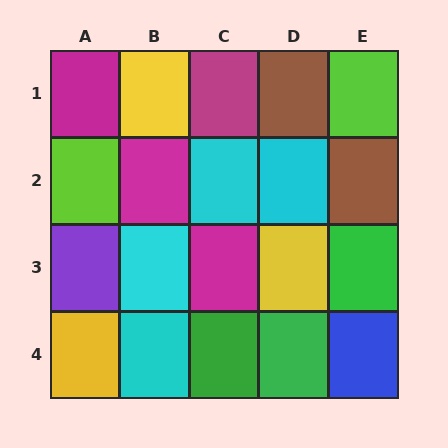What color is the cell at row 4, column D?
Green.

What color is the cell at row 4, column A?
Yellow.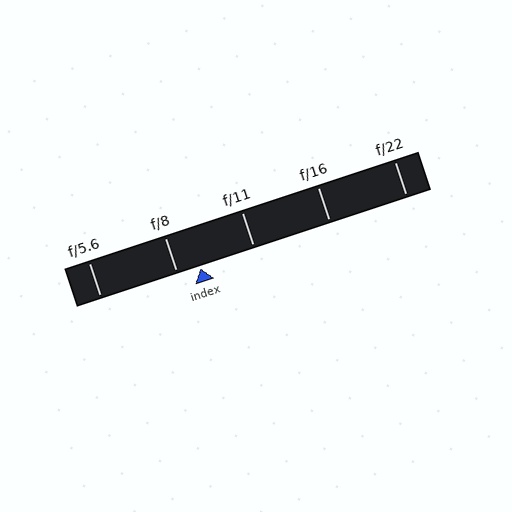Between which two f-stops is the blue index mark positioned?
The index mark is between f/8 and f/11.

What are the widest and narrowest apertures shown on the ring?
The widest aperture shown is f/5.6 and the narrowest is f/22.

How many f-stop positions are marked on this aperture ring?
There are 5 f-stop positions marked.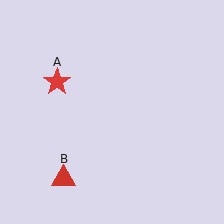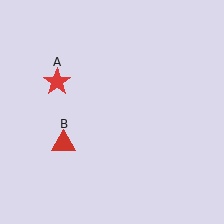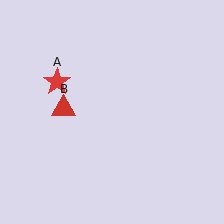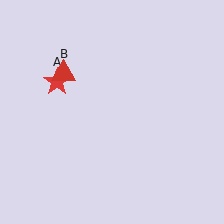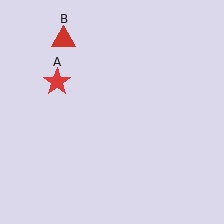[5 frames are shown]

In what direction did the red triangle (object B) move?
The red triangle (object B) moved up.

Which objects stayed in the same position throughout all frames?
Red star (object A) remained stationary.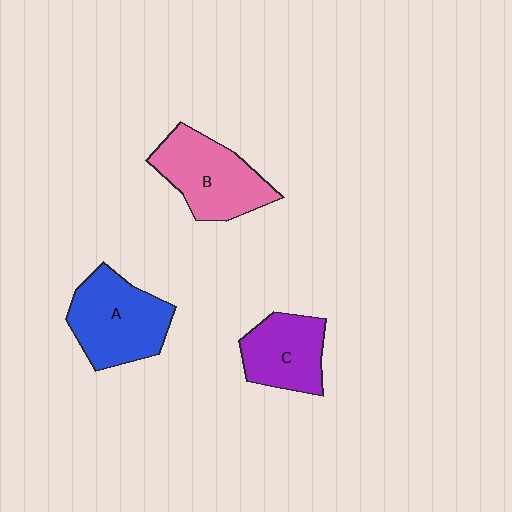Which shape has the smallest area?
Shape C (purple).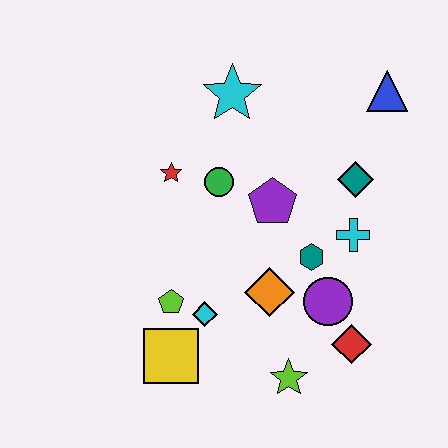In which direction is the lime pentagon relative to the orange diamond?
The lime pentagon is to the left of the orange diamond.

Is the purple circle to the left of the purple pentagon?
No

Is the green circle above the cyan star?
No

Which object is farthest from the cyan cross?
The yellow square is farthest from the cyan cross.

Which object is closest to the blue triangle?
The teal diamond is closest to the blue triangle.